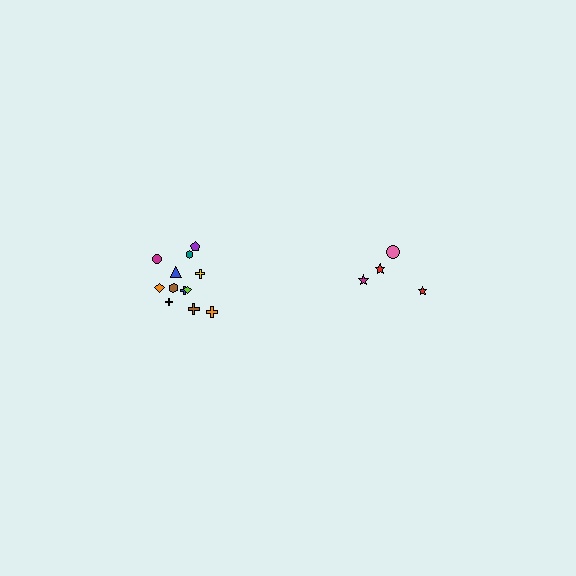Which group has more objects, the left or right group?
The left group.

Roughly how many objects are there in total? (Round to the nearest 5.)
Roughly 15 objects in total.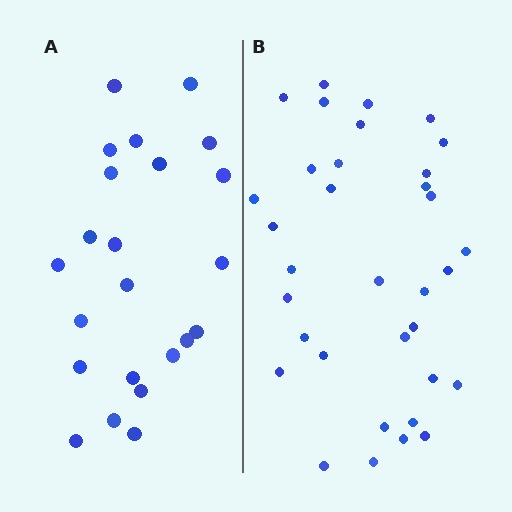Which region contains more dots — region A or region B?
Region B (the right region) has more dots.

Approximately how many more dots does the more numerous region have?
Region B has roughly 12 or so more dots than region A.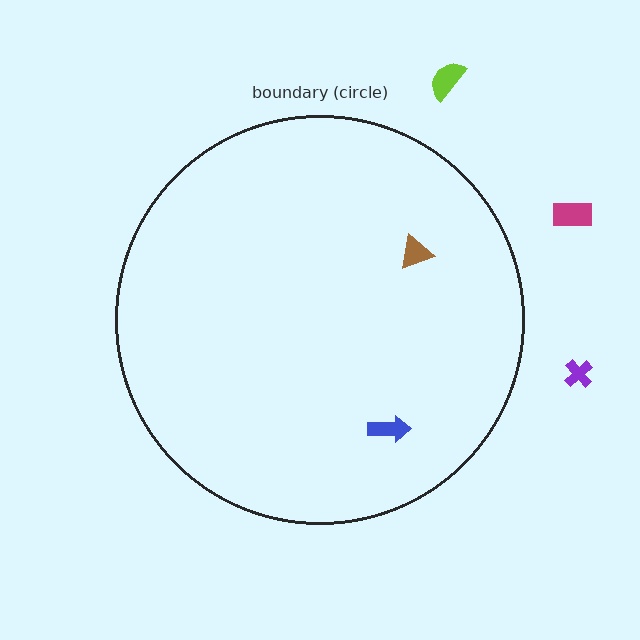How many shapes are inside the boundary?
2 inside, 3 outside.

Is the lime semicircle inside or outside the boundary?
Outside.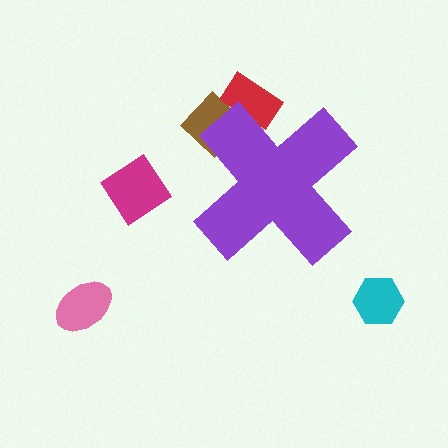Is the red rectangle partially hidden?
Yes, the red rectangle is partially hidden behind the purple cross.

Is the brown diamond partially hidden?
Yes, the brown diamond is partially hidden behind the purple cross.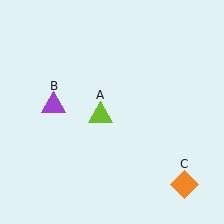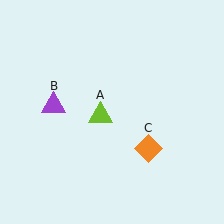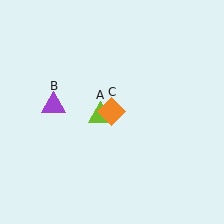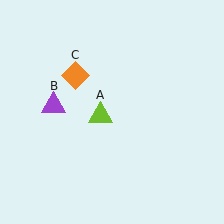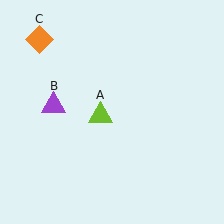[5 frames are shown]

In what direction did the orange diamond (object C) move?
The orange diamond (object C) moved up and to the left.